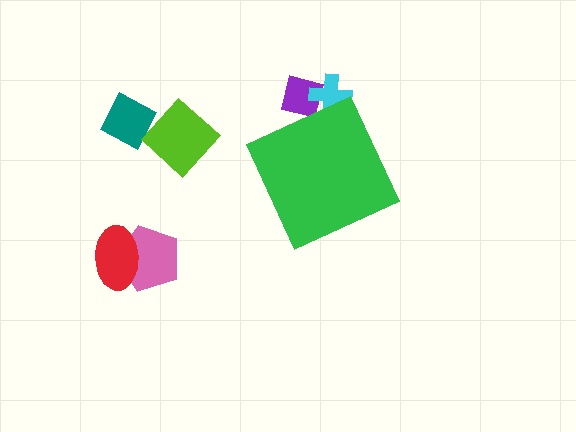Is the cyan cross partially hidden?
Yes, the cyan cross is partially hidden behind the green diamond.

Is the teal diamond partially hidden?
No, the teal diamond is fully visible.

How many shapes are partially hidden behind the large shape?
2 shapes are partially hidden.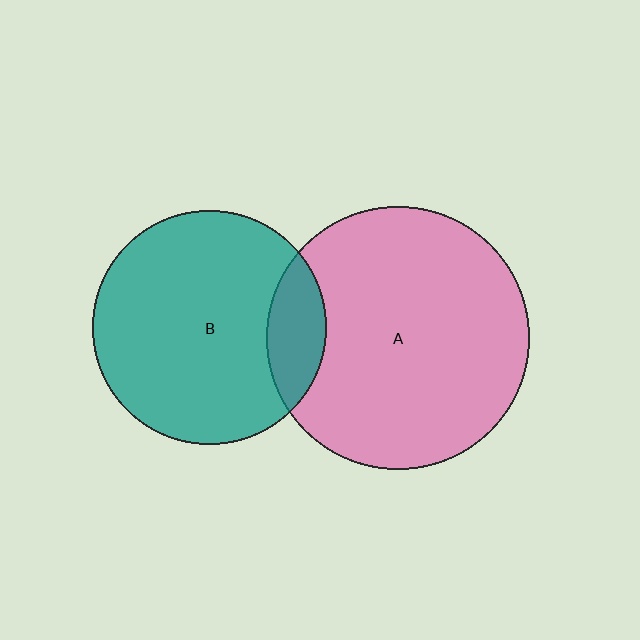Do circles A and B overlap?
Yes.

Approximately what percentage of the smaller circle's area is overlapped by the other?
Approximately 15%.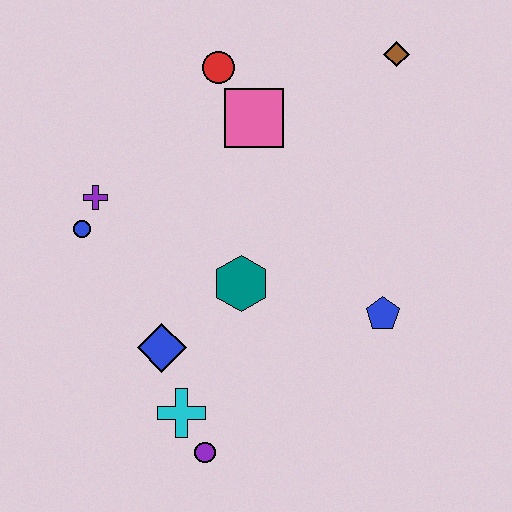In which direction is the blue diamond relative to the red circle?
The blue diamond is below the red circle.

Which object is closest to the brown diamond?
The pink square is closest to the brown diamond.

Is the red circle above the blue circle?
Yes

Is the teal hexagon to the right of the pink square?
No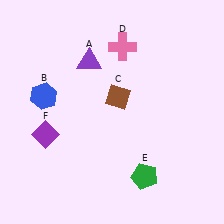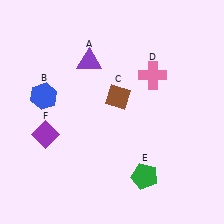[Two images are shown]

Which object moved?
The pink cross (D) moved right.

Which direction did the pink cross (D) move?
The pink cross (D) moved right.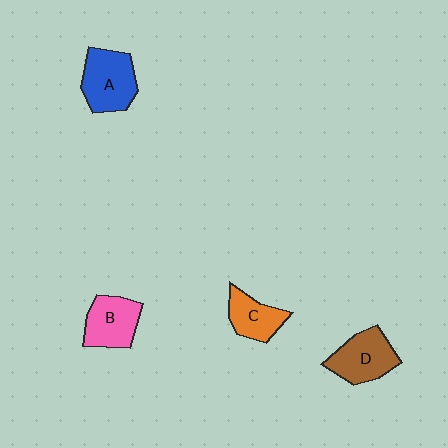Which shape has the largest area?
Shape A (blue).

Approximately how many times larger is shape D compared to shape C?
Approximately 1.3 times.